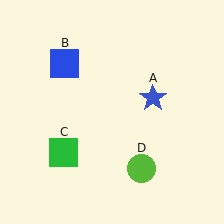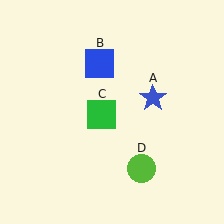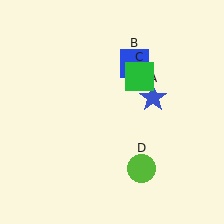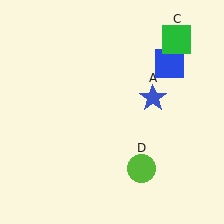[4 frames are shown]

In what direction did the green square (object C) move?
The green square (object C) moved up and to the right.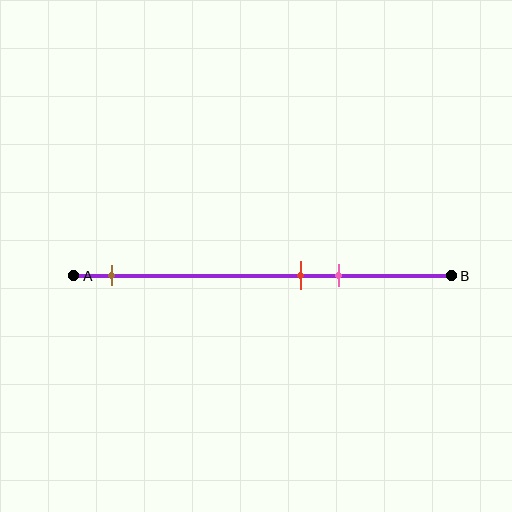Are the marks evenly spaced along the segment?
No, the marks are not evenly spaced.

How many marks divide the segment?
There are 3 marks dividing the segment.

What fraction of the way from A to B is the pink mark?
The pink mark is approximately 70% (0.7) of the way from A to B.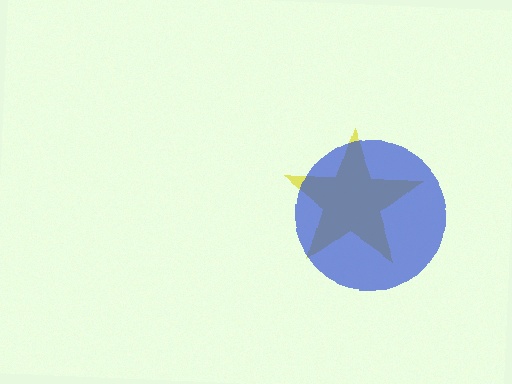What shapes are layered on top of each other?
The layered shapes are: a yellow star, a blue circle.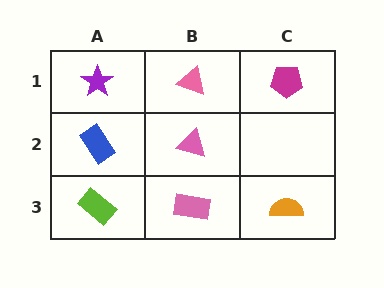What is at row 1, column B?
A pink triangle.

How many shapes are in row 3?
3 shapes.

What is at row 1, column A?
A purple star.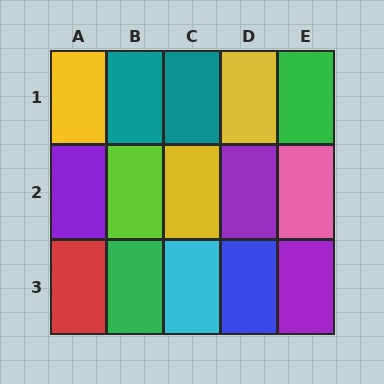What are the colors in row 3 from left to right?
Red, green, cyan, blue, purple.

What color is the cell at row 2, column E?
Pink.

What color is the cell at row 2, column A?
Purple.